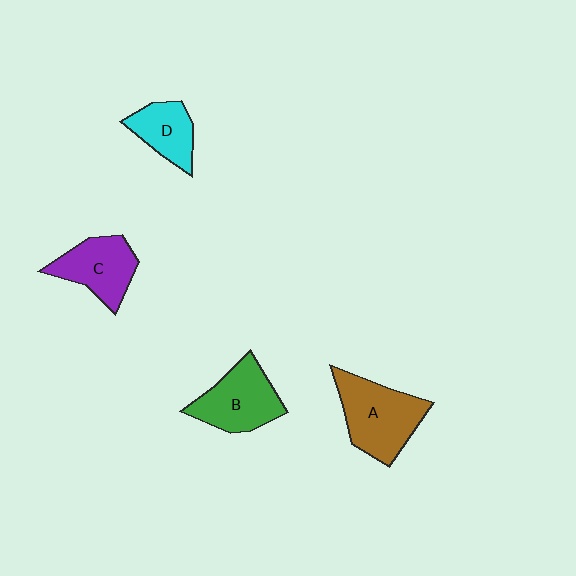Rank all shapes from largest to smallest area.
From largest to smallest: A (brown), B (green), C (purple), D (cyan).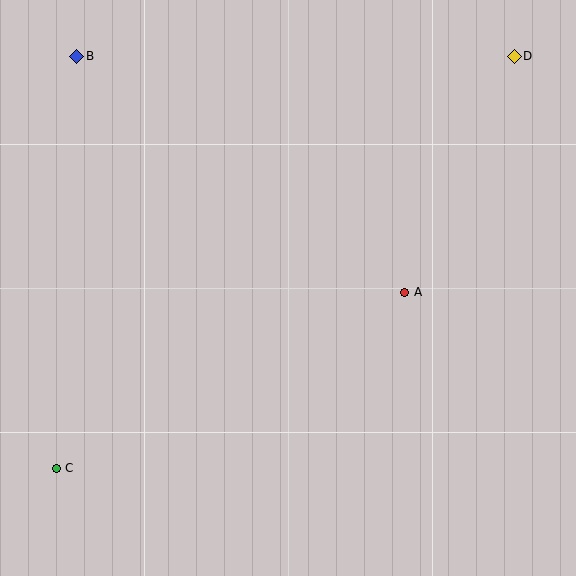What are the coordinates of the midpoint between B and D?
The midpoint between B and D is at (295, 56).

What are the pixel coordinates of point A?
Point A is at (405, 292).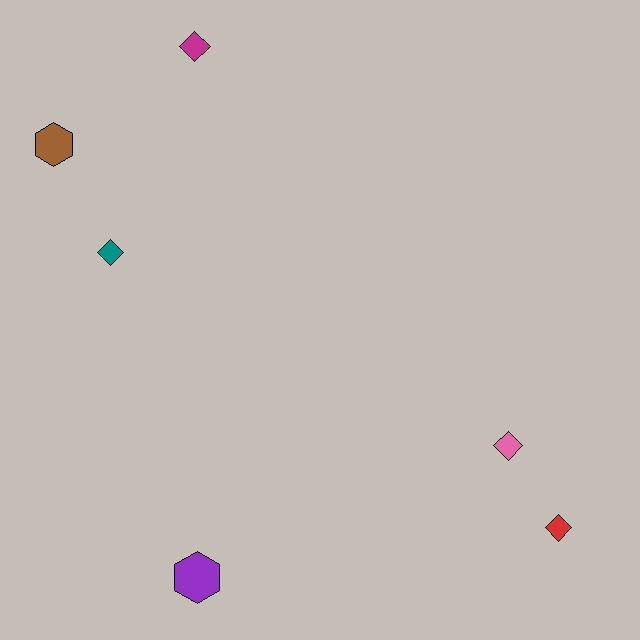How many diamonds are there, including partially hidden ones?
There are 4 diamonds.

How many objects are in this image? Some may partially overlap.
There are 6 objects.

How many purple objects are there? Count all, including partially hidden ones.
There is 1 purple object.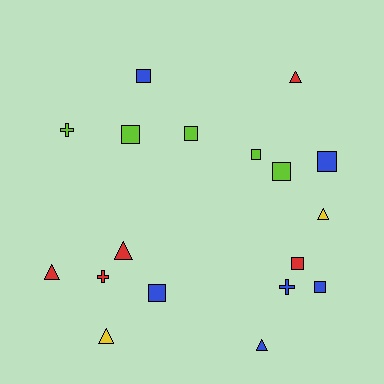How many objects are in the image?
There are 18 objects.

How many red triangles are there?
There are 3 red triangles.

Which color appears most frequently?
Blue, with 6 objects.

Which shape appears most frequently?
Square, with 9 objects.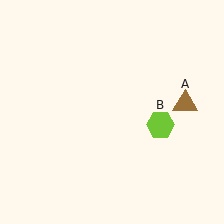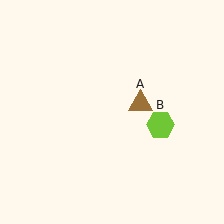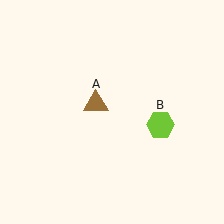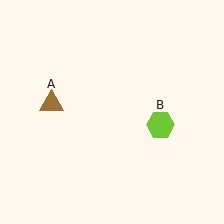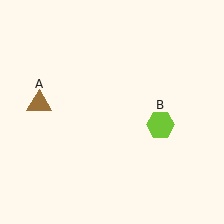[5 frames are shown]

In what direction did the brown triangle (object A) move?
The brown triangle (object A) moved left.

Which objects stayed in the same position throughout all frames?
Lime hexagon (object B) remained stationary.